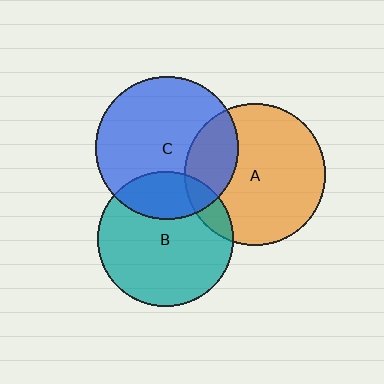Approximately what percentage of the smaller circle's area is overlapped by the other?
Approximately 25%.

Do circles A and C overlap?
Yes.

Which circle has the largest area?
Circle C (blue).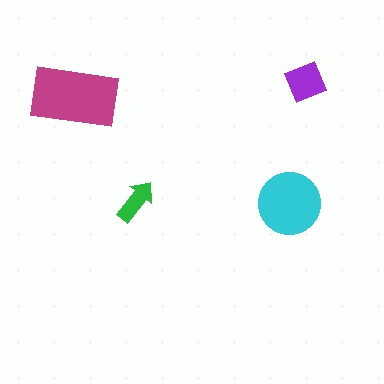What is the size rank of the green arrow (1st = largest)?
4th.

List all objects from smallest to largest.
The green arrow, the purple diamond, the cyan circle, the magenta rectangle.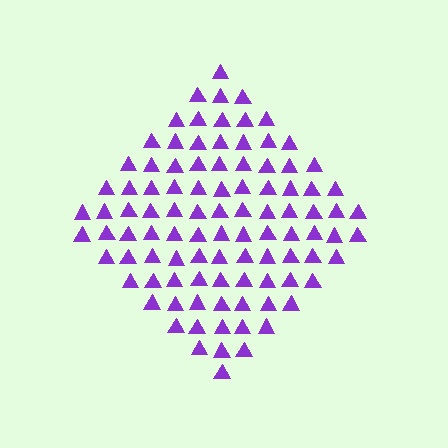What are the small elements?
The small elements are triangles.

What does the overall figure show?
The overall figure shows a diamond.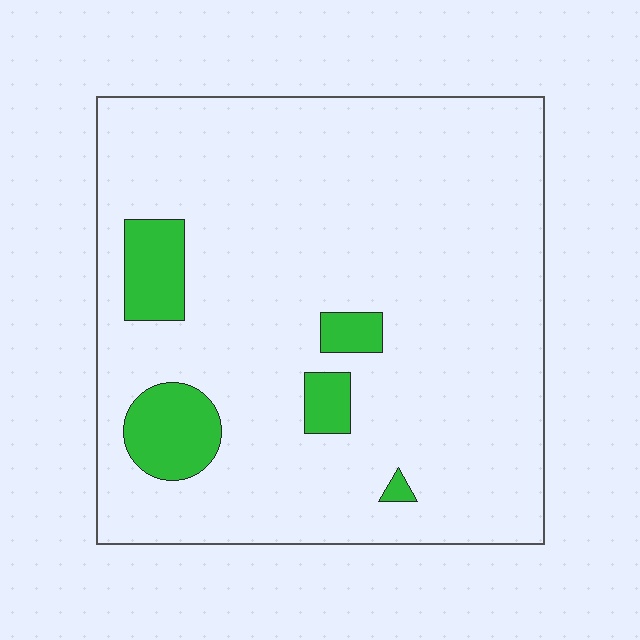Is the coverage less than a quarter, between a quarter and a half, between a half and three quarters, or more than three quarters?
Less than a quarter.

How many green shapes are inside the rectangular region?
5.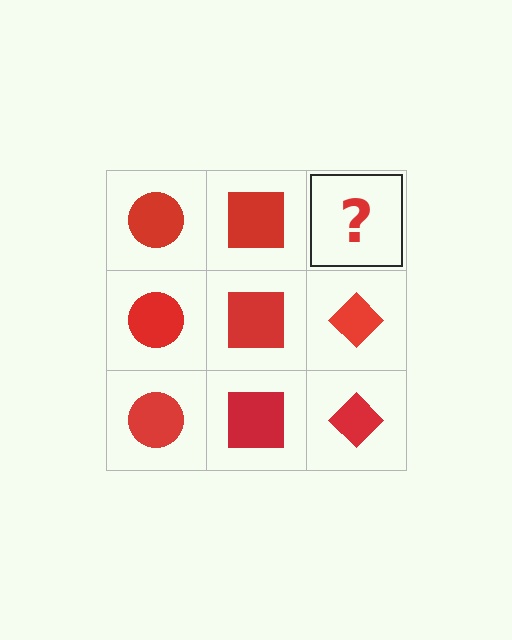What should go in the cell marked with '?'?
The missing cell should contain a red diamond.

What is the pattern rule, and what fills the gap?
The rule is that each column has a consistent shape. The gap should be filled with a red diamond.